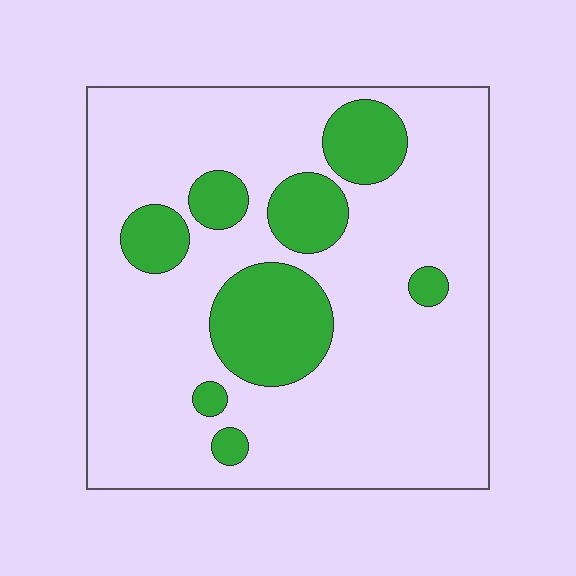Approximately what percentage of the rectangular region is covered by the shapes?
Approximately 20%.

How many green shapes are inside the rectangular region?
8.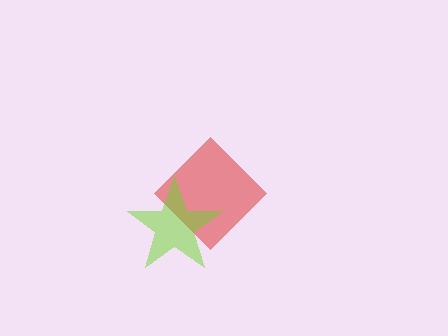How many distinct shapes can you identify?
There are 2 distinct shapes: a red diamond, a lime star.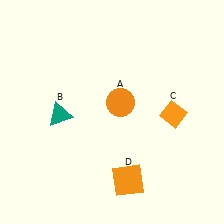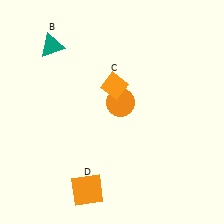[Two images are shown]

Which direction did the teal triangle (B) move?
The teal triangle (B) moved up.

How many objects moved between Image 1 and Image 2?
3 objects moved between the two images.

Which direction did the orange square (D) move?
The orange square (D) moved left.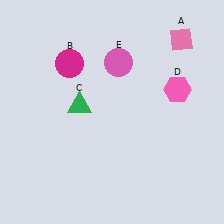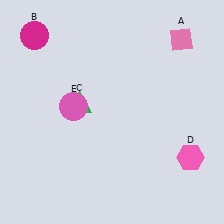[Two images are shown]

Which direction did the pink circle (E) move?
The pink circle (E) moved left.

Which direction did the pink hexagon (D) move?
The pink hexagon (D) moved down.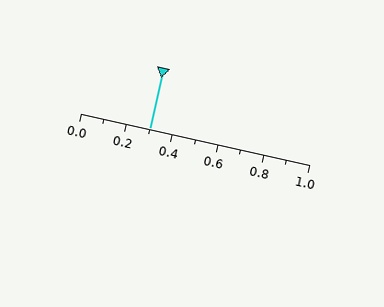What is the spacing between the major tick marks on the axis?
The major ticks are spaced 0.2 apart.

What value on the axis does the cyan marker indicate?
The marker indicates approximately 0.3.